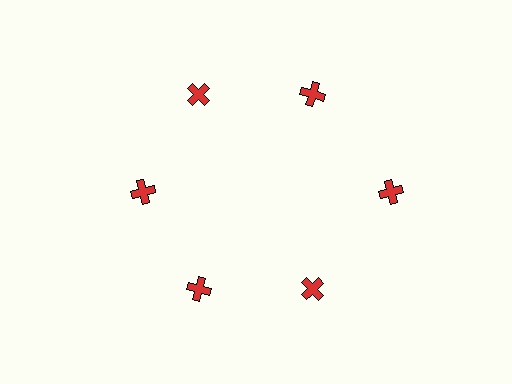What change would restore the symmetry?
The symmetry would be restored by moving it inward, back onto the ring so that all 6 crosses sit at equal angles and equal distance from the center.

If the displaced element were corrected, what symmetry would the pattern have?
It would have 6-fold rotational symmetry — the pattern would map onto itself every 60 degrees.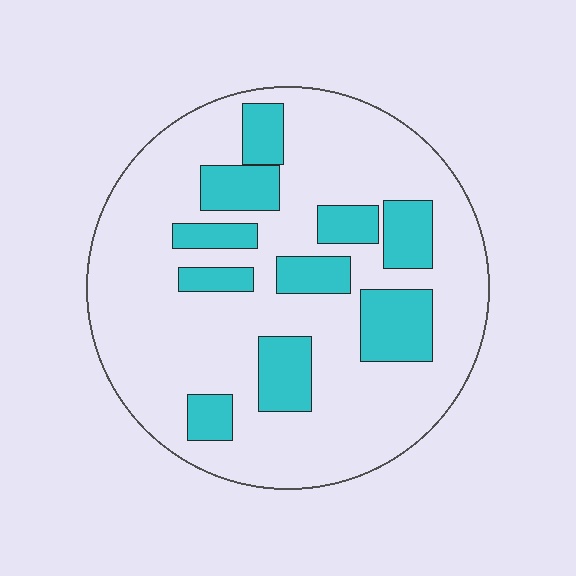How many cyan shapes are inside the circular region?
10.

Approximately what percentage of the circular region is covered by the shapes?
Approximately 25%.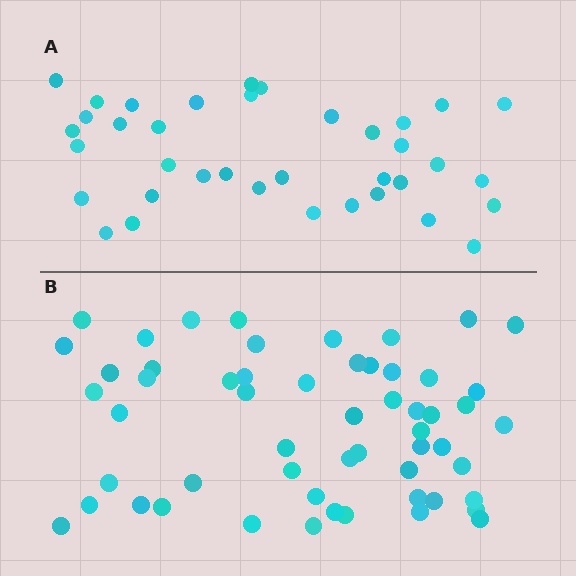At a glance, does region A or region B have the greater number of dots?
Region B (the bottom region) has more dots.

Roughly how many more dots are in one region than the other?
Region B has approximately 20 more dots than region A.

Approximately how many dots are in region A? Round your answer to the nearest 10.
About 40 dots. (The exact count is 37, which rounds to 40.)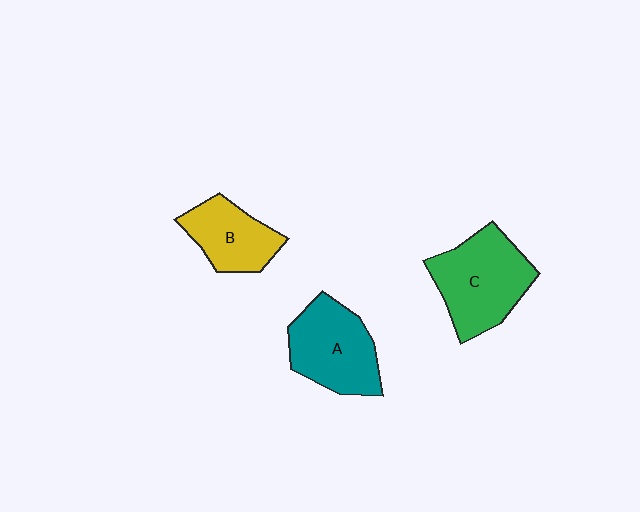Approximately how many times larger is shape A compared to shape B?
Approximately 1.3 times.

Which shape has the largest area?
Shape C (green).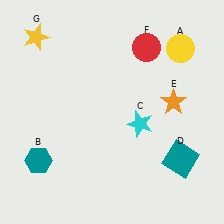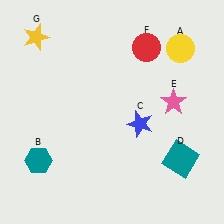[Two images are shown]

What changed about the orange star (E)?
In Image 1, E is orange. In Image 2, it changed to pink.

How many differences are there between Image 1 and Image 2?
There are 2 differences between the two images.